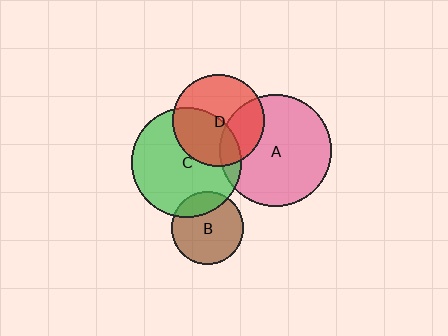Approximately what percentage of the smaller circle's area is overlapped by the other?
Approximately 10%.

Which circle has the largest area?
Circle A (pink).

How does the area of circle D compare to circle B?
Approximately 1.6 times.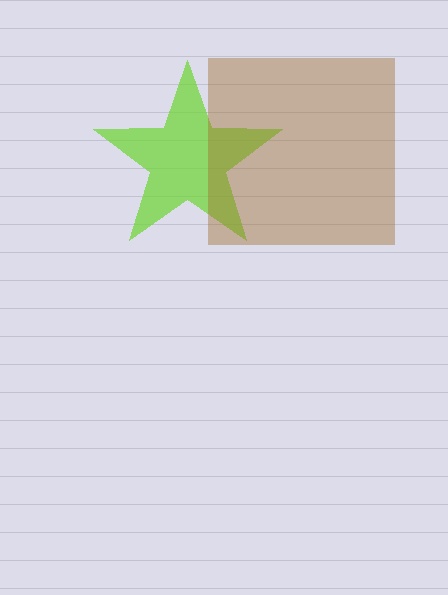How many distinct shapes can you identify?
There are 2 distinct shapes: a lime star, a brown square.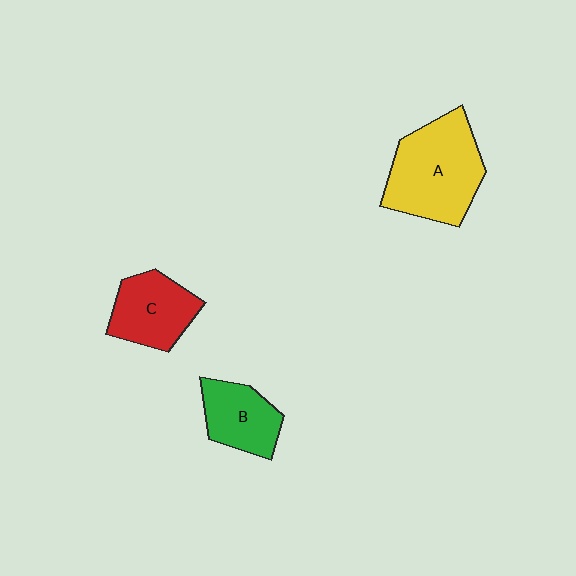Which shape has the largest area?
Shape A (yellow).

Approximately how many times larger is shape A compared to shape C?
Approximately 1.5 times.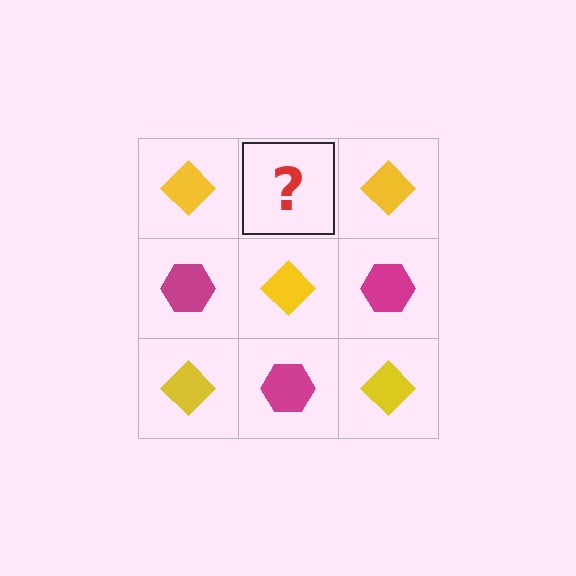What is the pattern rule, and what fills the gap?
The rule is that it alternates yellow diamond and magenta hexagon in a checkerboard pattern. The gap should be filled with a magenta hexagon.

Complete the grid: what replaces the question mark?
The question mark should be replaced with a magenta hexagon.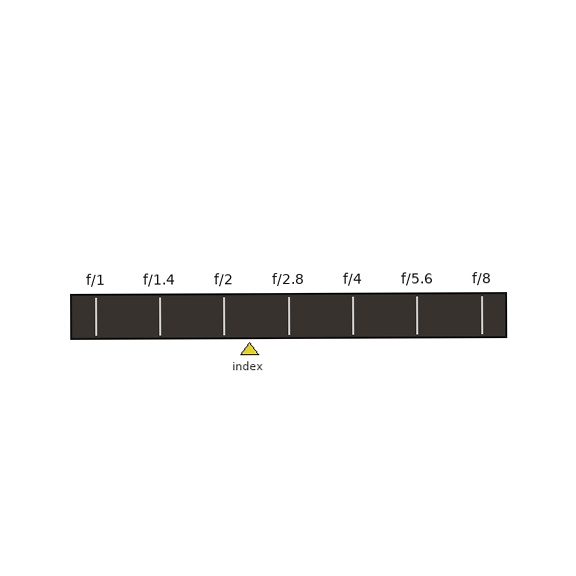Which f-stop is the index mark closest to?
The index mark is closest to f/2.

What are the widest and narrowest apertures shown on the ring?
The widest aperture shown is f/1 and the narrowest is f/8.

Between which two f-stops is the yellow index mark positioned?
The index mark is between f/2 and f/2.8.